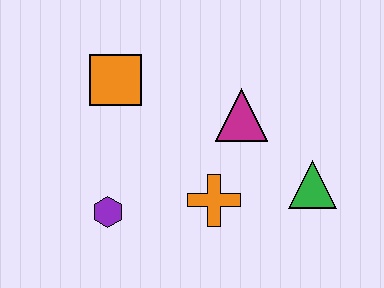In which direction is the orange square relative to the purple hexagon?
The orange square is above the purple hexagon.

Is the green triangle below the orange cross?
No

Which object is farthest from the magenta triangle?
The purple hexagon is farthest from the magenta triangle.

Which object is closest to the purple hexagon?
The orange cross is closest to the purple hexagon.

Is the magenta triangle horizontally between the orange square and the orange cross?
No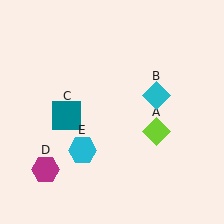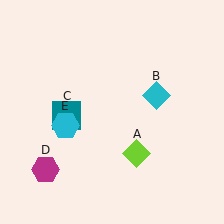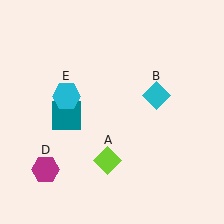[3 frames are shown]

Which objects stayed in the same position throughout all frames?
Cyan diamond (object B) and teal square (object C) and magenta hexagon (object D) remained stationary.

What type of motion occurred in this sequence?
The lime diamond (object A), cyan hexagon (object E) rotated clockwise around the center of the scene.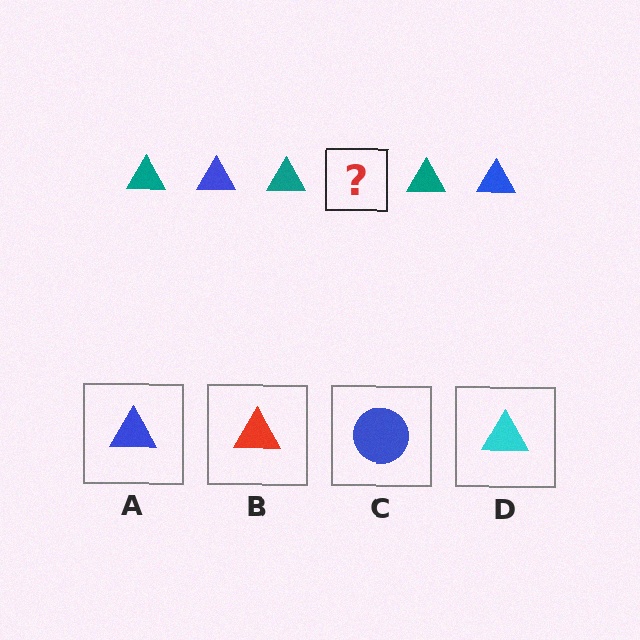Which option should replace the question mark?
Option A.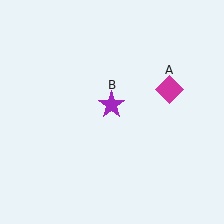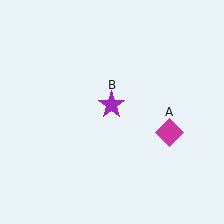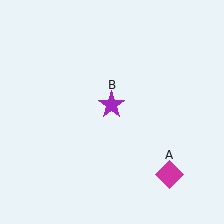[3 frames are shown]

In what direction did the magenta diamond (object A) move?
The magenta diamond (object A) moved down.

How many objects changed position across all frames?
1 object changed position: magenta diamond (object A).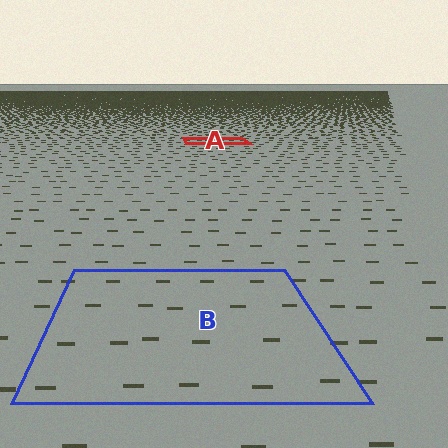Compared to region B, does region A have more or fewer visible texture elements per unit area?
Region A has more texture elements per unit area — they are packed more densely because it is farther away.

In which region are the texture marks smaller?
The texture marks are smaller in region A, because it is farther away.